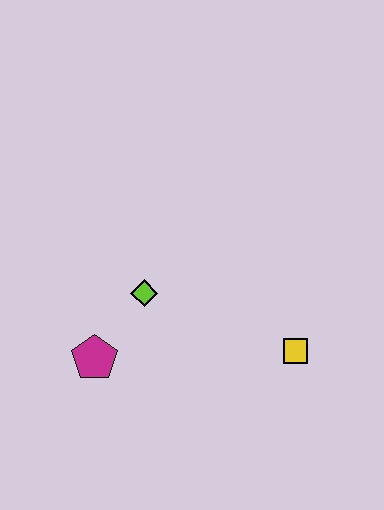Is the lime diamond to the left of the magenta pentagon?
No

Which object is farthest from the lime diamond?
The yellow square is farthest from the lime diamond.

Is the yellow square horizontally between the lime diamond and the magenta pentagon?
No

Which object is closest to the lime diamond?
The magenta pentagon is closest to the lime diamond.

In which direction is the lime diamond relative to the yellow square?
The lime diamond is to the left of the yellow square.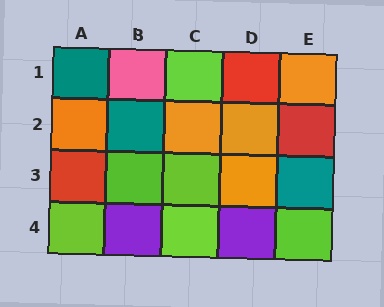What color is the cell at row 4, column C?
Lime.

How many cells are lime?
6 cells are lime.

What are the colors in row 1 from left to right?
Teal, pink, lime, red, orange.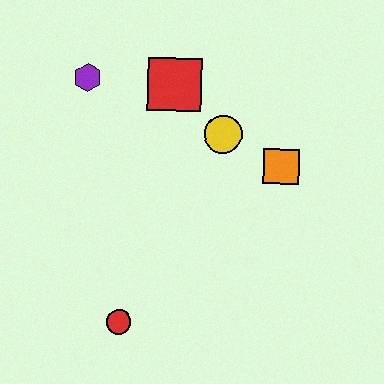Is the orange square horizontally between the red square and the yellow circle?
No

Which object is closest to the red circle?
The yellow circle is closest to the red circle.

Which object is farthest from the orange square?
The red circle is farthest from the orange square.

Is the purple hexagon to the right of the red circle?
No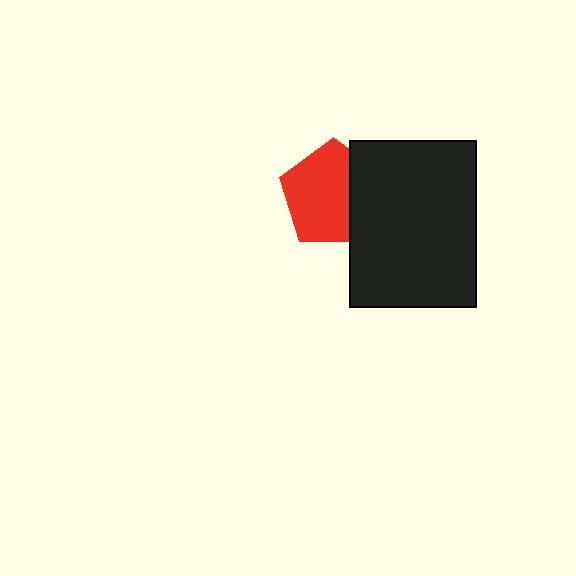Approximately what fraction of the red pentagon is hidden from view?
Roughly 30% of the red pentagon is hidden behind the black rectangle.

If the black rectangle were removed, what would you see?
You would see the complete red pentagon.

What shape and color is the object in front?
The object in front is a black rectangle.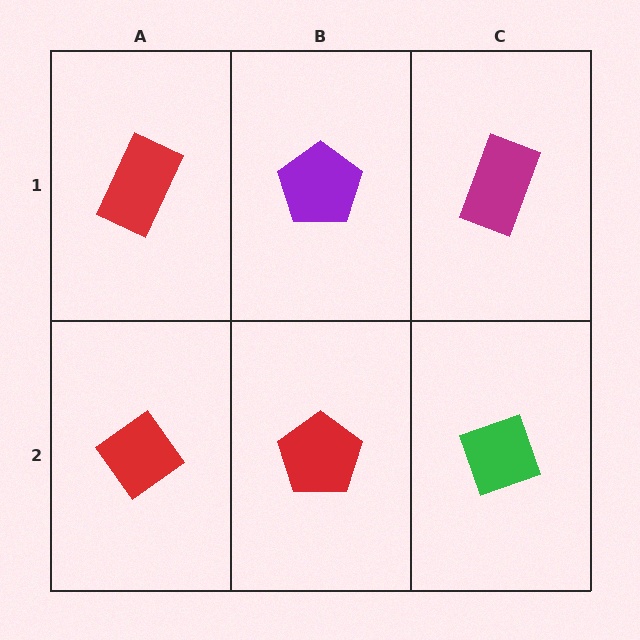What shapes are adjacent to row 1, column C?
A green diamond (row 2, column C), a purple pentagon (row 1, column B).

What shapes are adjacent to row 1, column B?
A red pentagon (row 2, column B), a red rectangle (row 1, column A), a magenta rectangle (row 1, column C).